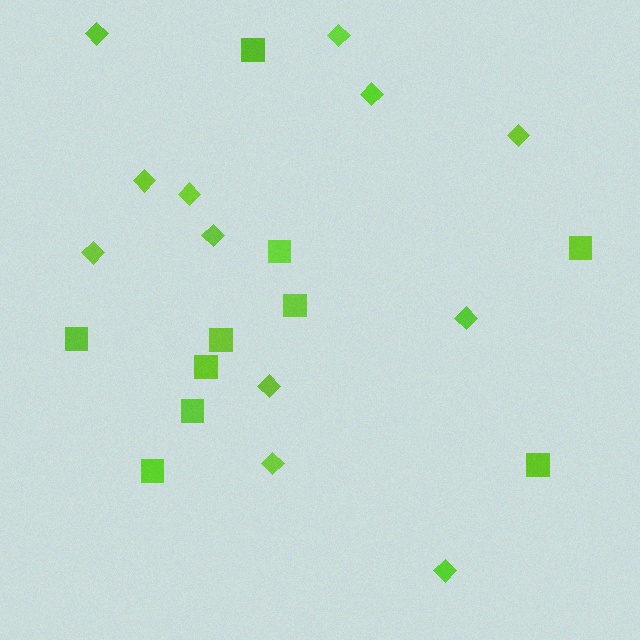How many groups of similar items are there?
There are 2 groups: one group of squares (10) and one group of diamonds (12).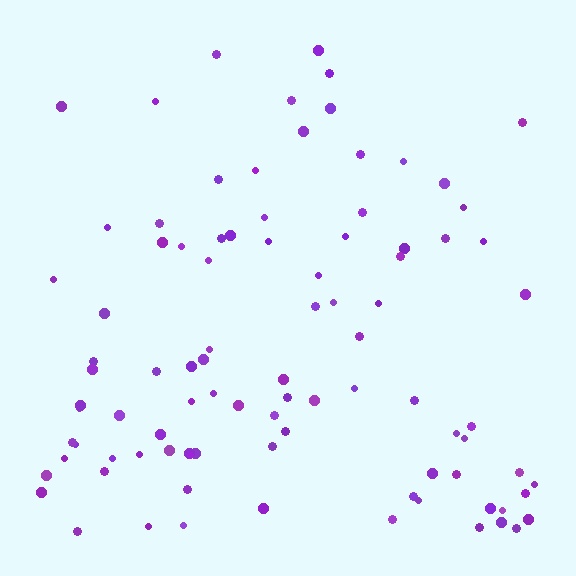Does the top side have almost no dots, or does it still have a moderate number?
Still a moderate number, just noticeably fewer than the bottom.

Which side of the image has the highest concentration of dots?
The bottom.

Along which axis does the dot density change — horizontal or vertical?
Vertical.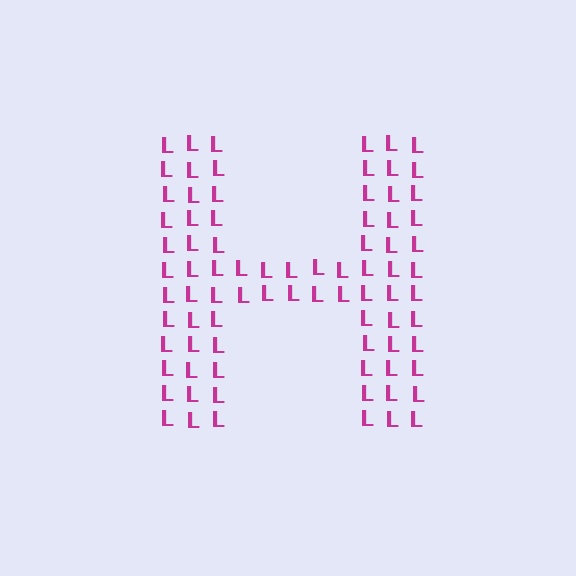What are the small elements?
The small elements are letter L's.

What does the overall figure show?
The overall figure shows the letter H.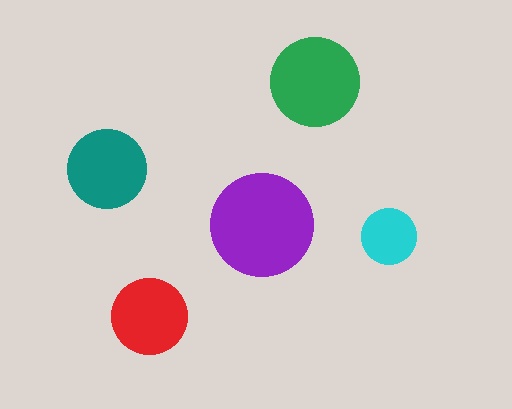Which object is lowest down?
The red circle is bottommost.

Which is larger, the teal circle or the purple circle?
The purple one.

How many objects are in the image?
There are 5 objects in the image.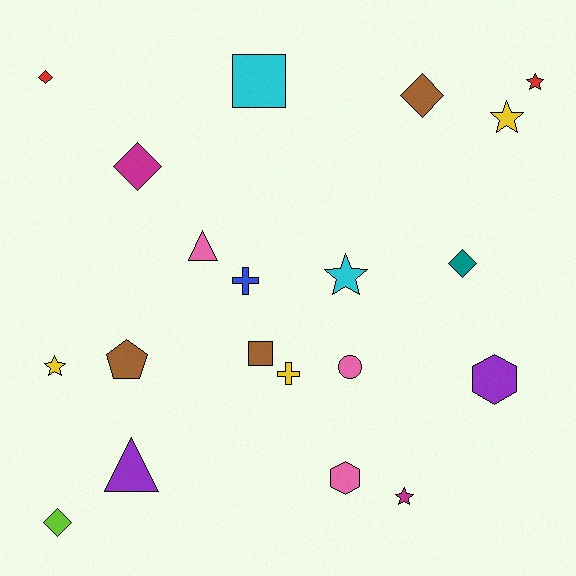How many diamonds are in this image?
There are 5 diamonds.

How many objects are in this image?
There are 20 objects.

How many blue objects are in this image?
There is 1 blue object.